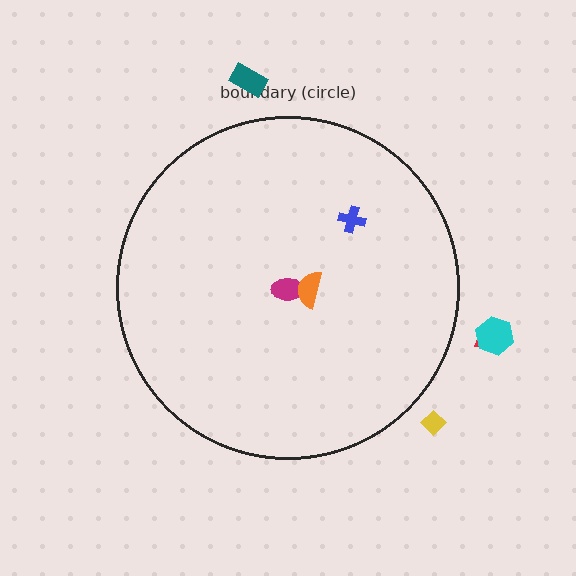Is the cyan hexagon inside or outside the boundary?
Outside.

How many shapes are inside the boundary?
3 inside, 4 outside.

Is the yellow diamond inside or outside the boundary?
Outside.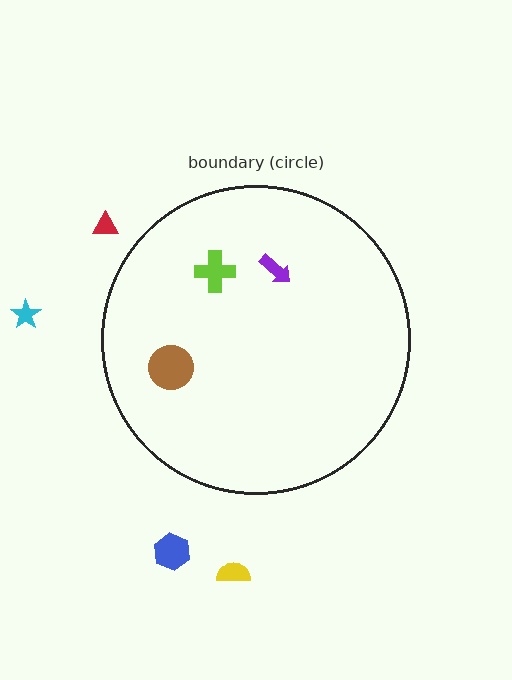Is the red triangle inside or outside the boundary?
Outside.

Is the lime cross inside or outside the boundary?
Inside.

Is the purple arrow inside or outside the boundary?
Inside.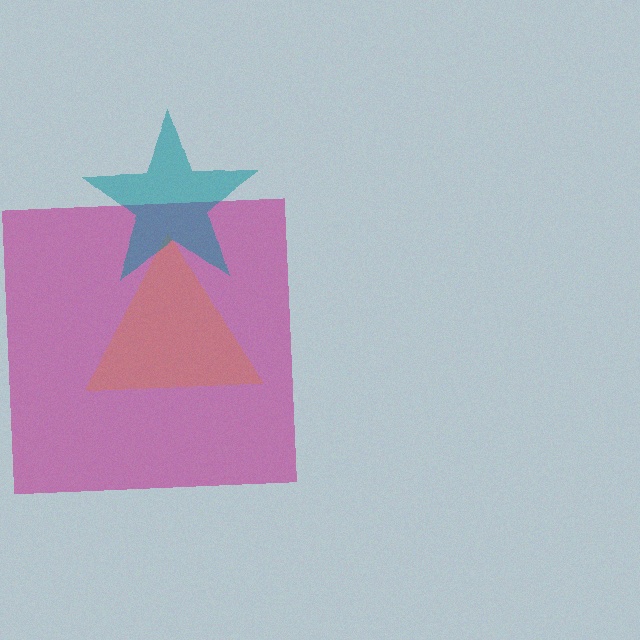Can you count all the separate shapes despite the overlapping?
Yes, there are 3 separate shapes.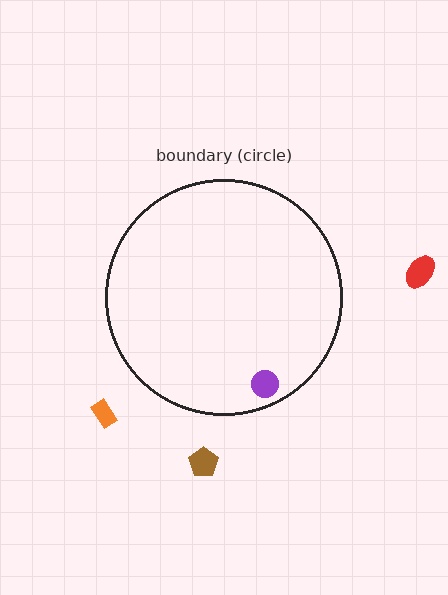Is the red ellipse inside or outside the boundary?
Outside.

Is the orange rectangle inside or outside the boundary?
Outside.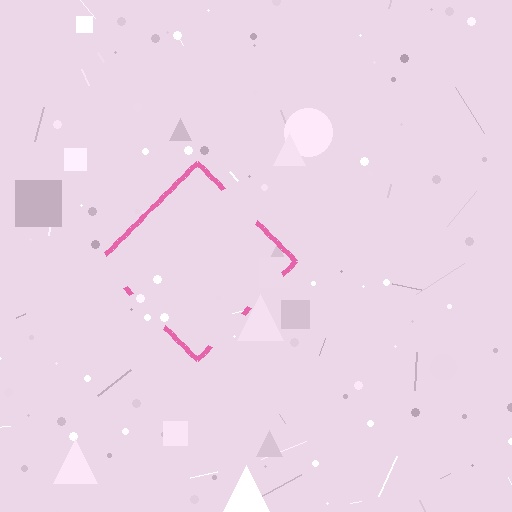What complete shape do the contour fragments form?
The contour fragments form a diamond.